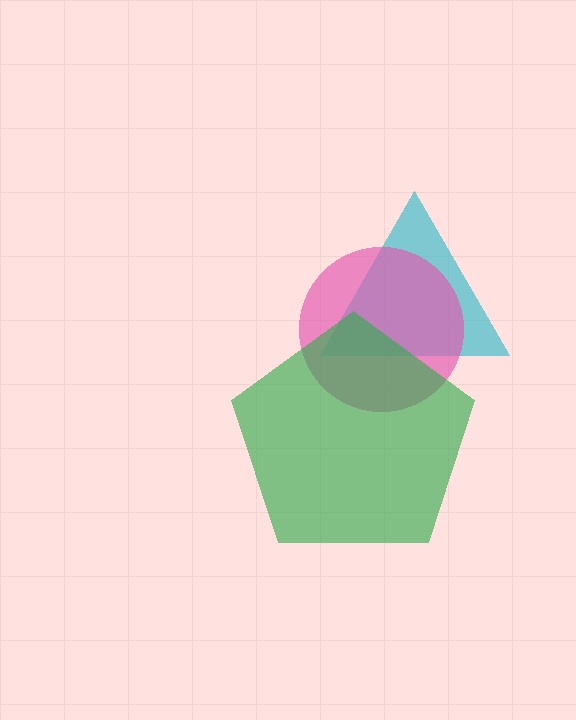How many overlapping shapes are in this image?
There are 3 overlapping shapes in the image.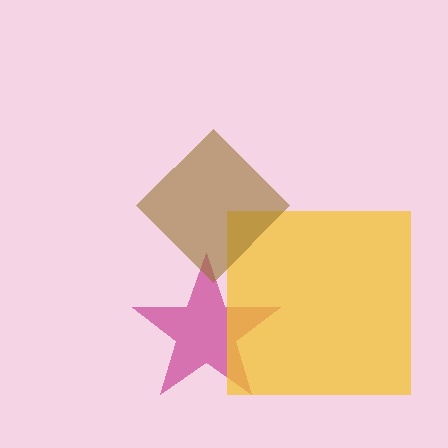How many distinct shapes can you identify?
There are 3 distinct shapes: a magenta star, a yellow square, a brown diamond.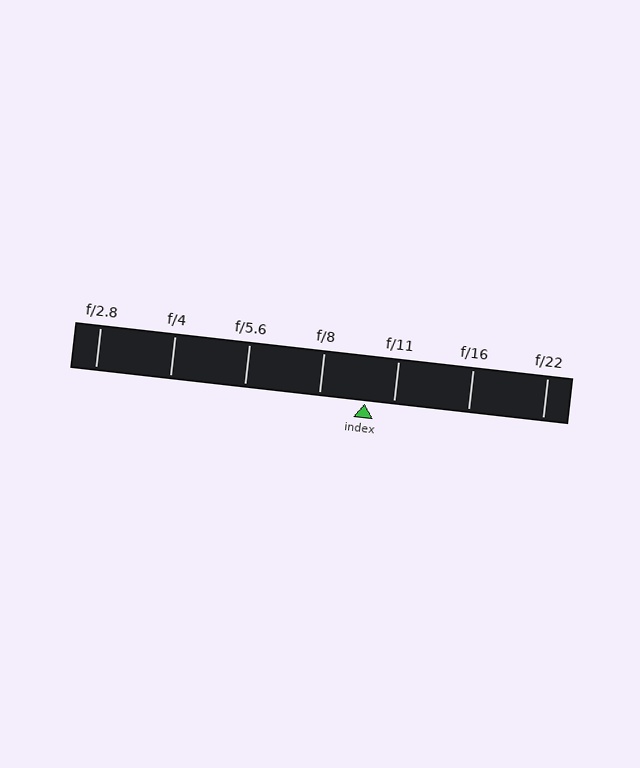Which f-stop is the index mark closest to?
The index mark is closest to f/11.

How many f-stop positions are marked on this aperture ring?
There are 7 f-stop positions marked.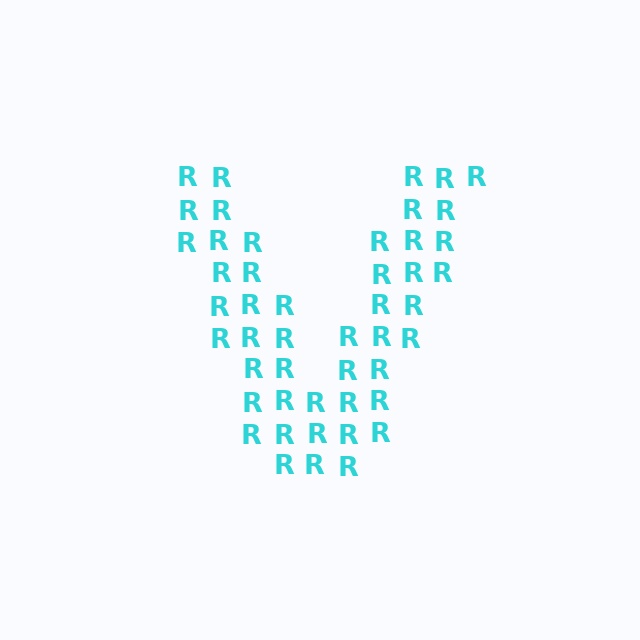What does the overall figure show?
The overall figure shows the letter V.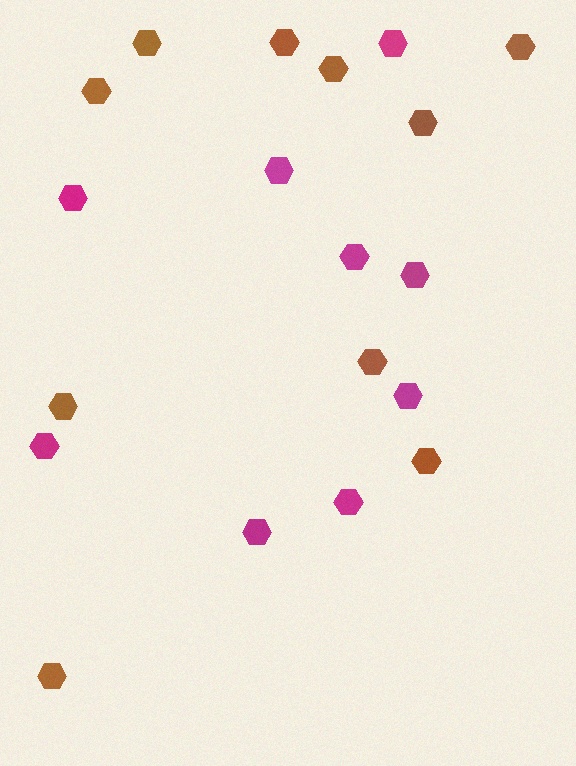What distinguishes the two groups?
There are 2 groups: one group of brown hexagons (10) and one group of magenta hexagons (9).